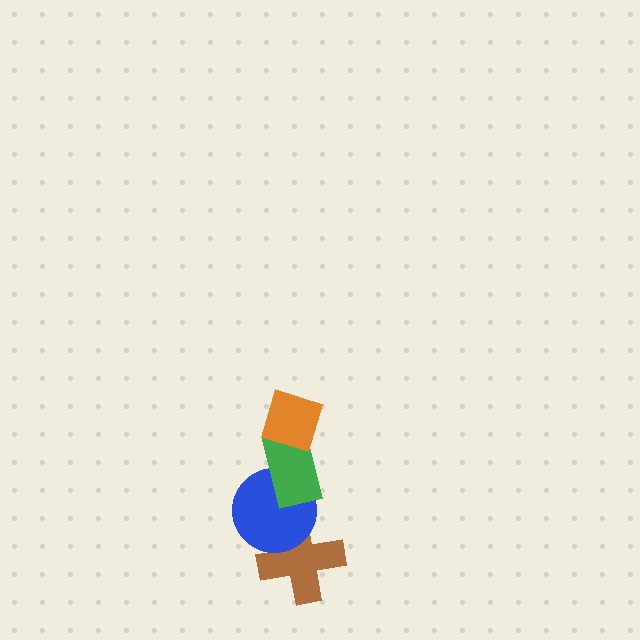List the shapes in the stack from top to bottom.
From top to bottom: the orange diamond, the green rectangle, the blue circle, the brown cross.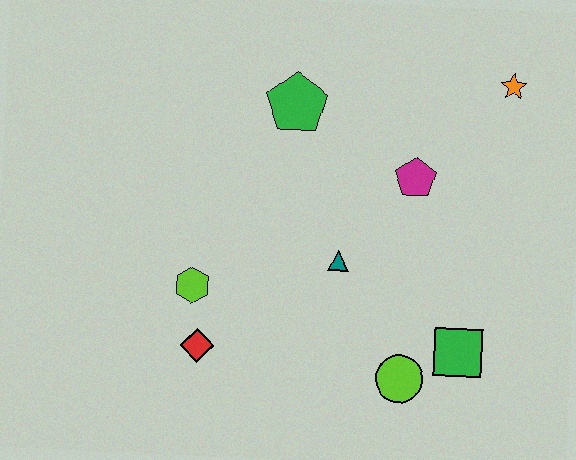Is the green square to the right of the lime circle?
Yes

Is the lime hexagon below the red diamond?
No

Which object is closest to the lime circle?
The green square is closest to the lime circle.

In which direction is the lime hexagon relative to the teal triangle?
The lime hexagon is to the left of the teal triangle.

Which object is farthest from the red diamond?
The orange star is farthest from the red diamond.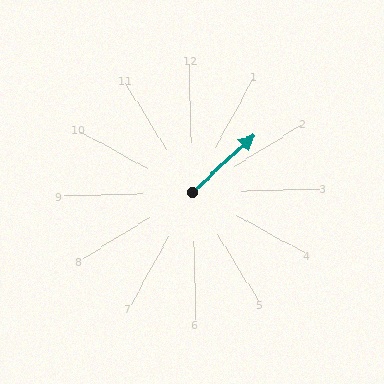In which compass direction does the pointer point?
Northeast.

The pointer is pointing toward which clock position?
Roughly 2 o'clock.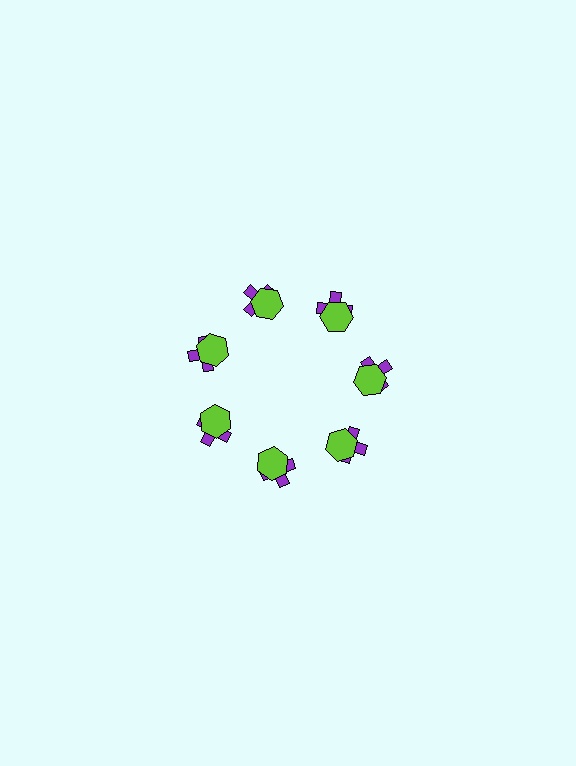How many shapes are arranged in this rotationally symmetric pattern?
There are 14 shapes, arranged in 7 groups of 2.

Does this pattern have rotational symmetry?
Yes, this pattern has 7-fold rotational symmetry. It looks the same after rotating 51 degrees around the center.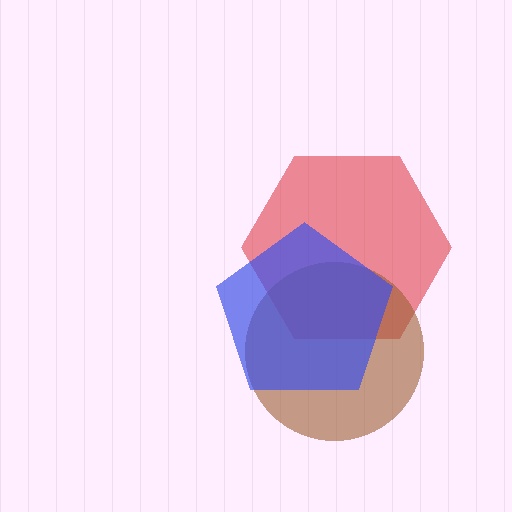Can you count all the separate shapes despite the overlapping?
Yes, there are 3 separate shapes.